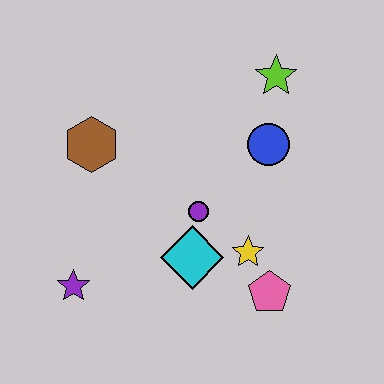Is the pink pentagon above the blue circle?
No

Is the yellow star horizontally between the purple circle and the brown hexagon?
No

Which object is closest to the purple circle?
The cyan diamond is closest to the purple circle.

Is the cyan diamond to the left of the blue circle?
Yes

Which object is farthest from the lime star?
The purple star is farthest from the lime star.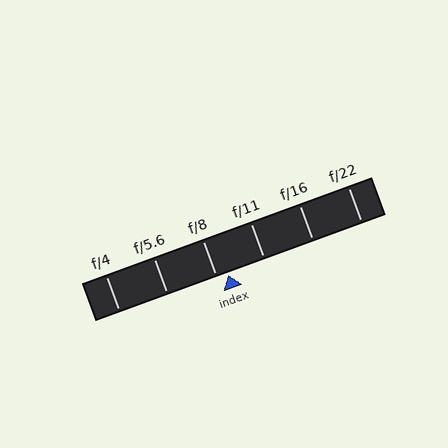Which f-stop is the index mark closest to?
The index mark is closest to f/8.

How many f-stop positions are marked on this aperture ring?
There are 6 f-stop positions marked.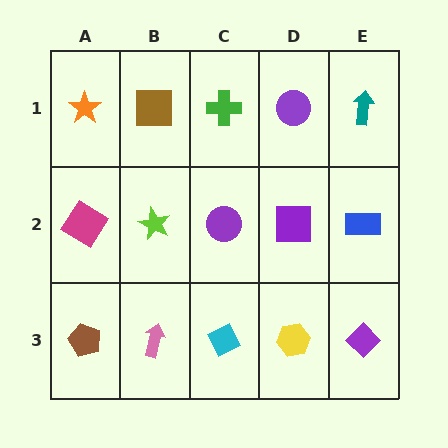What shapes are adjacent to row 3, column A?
A magenta diamond (row 2, column A), a pink arrow (row 3, column B).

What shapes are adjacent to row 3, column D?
A purple square (row 2, column D), a cyan diamond (row 3, column C), a purple diamond (row 3, column E).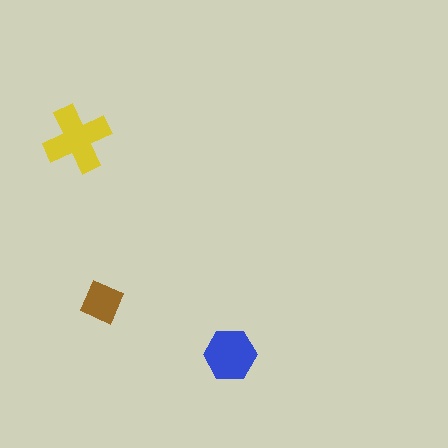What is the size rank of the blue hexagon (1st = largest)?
2nd.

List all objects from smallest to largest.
The brown diamond, the blue hexagon, the yellow cross.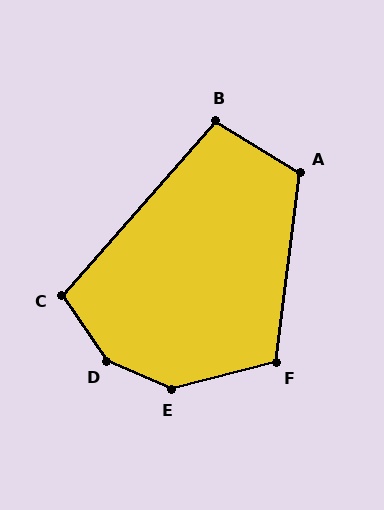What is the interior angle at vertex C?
Approximately 104 degrees (obtuse).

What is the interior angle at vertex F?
Approximately 112 degrees (obtuse).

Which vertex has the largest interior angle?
D, at approximately 148 degrees.